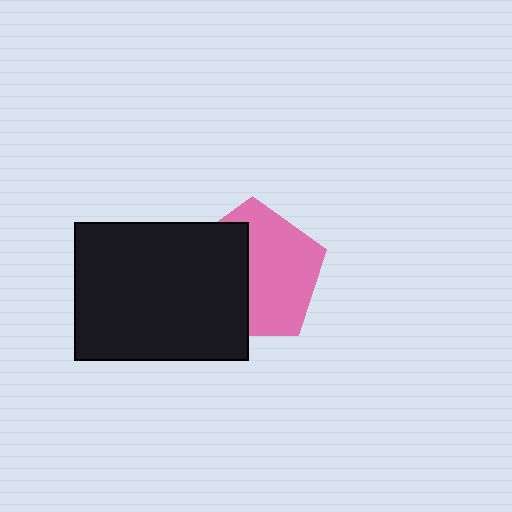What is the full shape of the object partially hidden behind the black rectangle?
The partially hidden object is a pink pentagon.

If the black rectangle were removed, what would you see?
You would see the complete pink pentagon.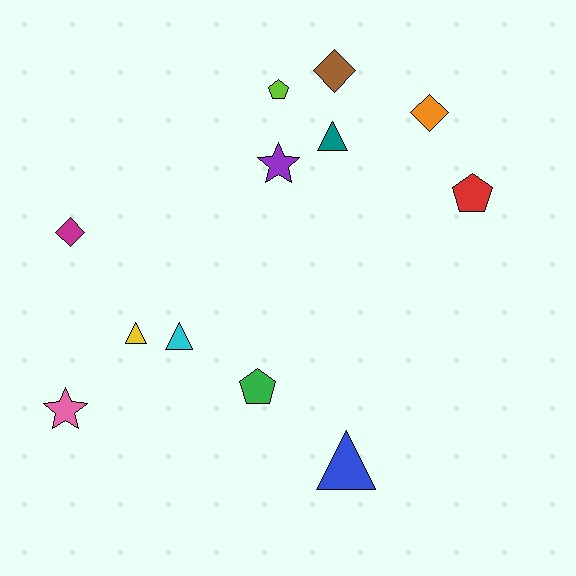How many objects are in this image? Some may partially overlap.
There are 12 objects.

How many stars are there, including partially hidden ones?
There are 2 stars.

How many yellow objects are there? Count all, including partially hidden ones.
There is 1 yellow object.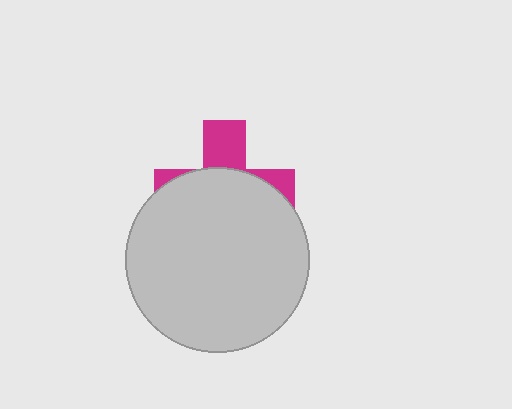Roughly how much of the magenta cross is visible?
A small part of it is visible (roughly 32%).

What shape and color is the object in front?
The object in front is a light gray circle.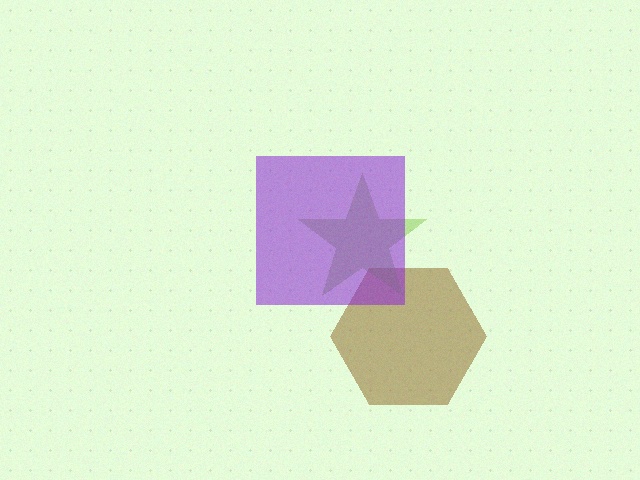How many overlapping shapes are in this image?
There are 3 overlapping shapes in the image.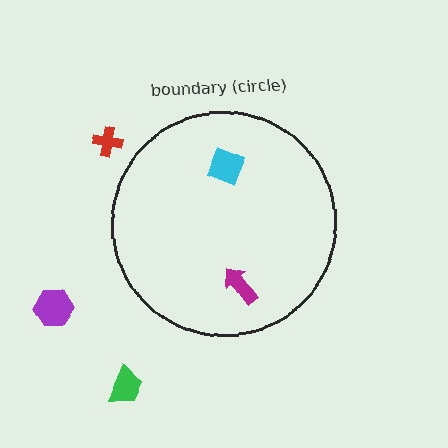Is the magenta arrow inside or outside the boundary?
Inside.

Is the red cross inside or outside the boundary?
Outside.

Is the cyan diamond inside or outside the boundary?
Inside.